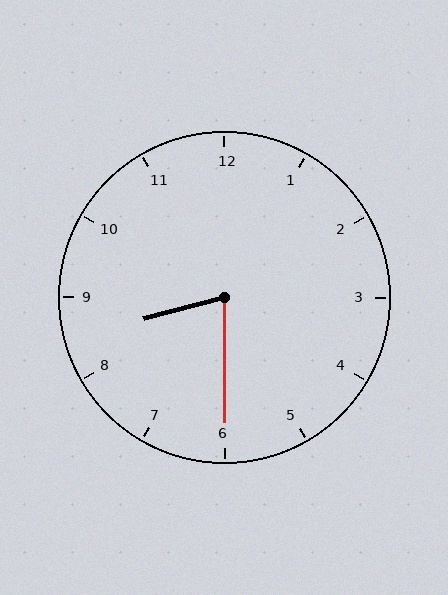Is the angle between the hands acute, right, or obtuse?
It is acute.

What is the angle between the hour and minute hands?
Approximately 75 degrees.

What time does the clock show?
8:30.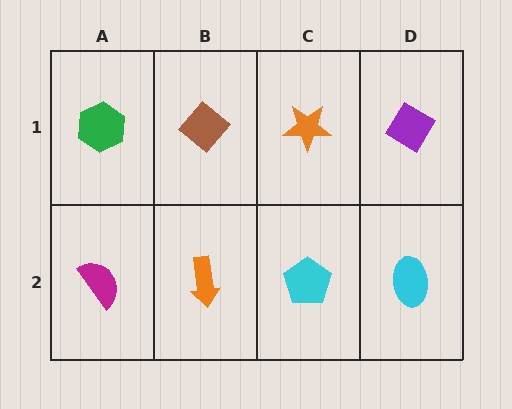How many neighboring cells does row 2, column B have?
3.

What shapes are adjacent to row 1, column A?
A magenta semicircle (row 2, column A), a brown diamond (row 1, column B).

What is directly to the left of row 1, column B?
A green hexagon.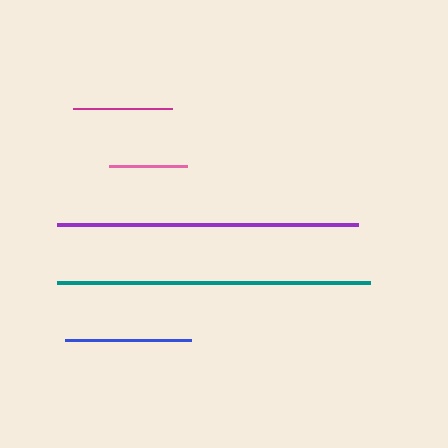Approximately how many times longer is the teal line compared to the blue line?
The teal line is approximately 2.5 times the length of the blue line.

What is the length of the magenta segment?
The magenta segment is approximately 99 pixels long.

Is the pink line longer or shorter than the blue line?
The blue line is longer than the pink line.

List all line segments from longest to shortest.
From longest to shortest: teal, purple, blue, magenta, pink.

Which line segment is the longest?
The teal line is the longest at approximately 314 pixels.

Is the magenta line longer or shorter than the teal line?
The teal line is longer than the magenta line.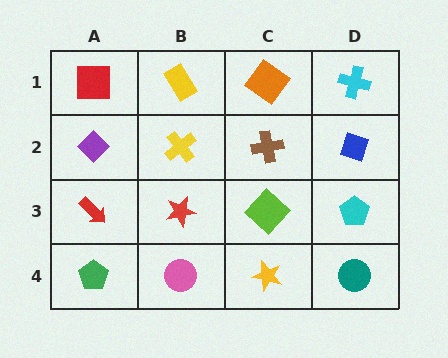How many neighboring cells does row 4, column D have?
2.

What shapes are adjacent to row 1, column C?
A brown cross (row 2, column C), a yellow rectangle (row 1, column B), a cyan cross (row 1, column D).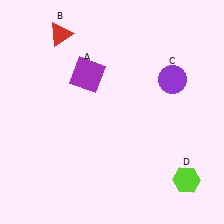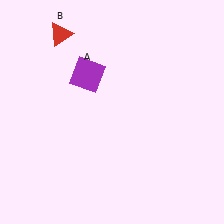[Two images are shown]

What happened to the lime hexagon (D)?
The lime hexagon (D) was removed in Image 2. It was in the bottom-right area of Image 1.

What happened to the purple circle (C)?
The purple circle (C) was removed in Image 2. It was in the top-right area of Image 1.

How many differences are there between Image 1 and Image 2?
There are 2 differences between the two images.